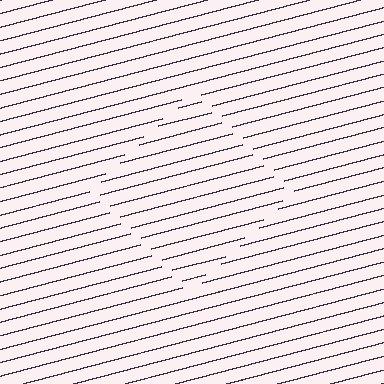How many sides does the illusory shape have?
4 sides — the line-ends trace a square.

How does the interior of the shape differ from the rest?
The interior of the shape contains the same grating, shifted by half a period — the contour is defined by the phase discontinuity where line-ends from the inner and outer gratings abut.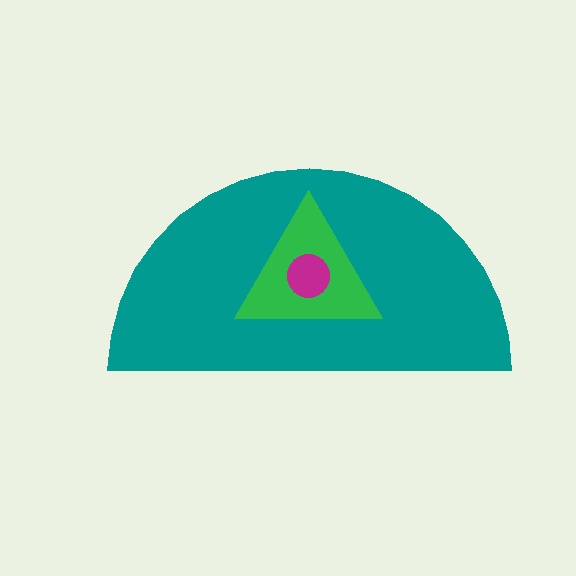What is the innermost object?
The magenta circle.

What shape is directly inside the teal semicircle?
The green triangle.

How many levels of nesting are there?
3.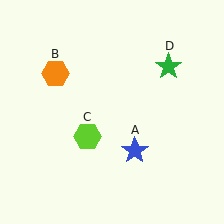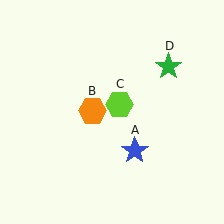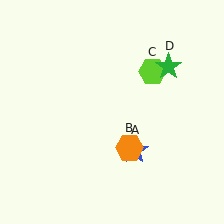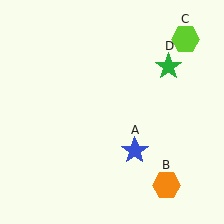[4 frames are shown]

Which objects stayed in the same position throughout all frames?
Blue star (object A) and green star (object D) remained stationary.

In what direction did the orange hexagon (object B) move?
The orange hexagon (object B) moved down and to the right.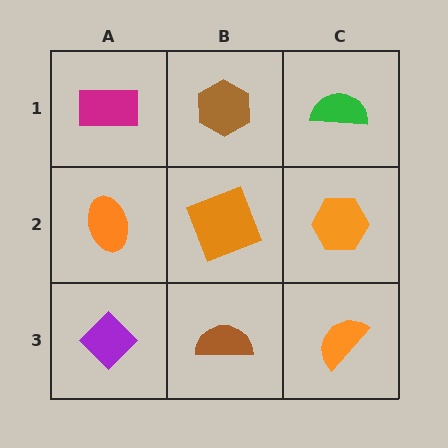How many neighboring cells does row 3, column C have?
2.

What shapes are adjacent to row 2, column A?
A magenta rectangle (row 1, column A), a purple diamond (row 3, column A), an orange square (row 2, column B).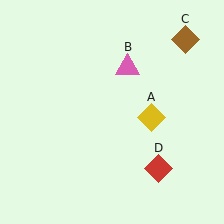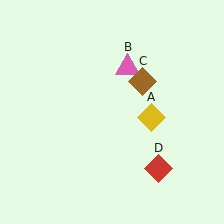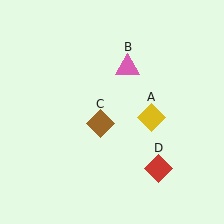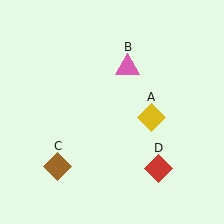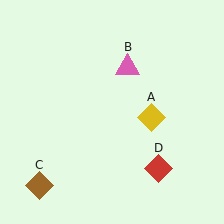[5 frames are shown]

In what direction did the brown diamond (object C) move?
The brown diamond (object C) moved down and to the left.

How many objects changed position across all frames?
1 object changed position: brown diamond (object C).